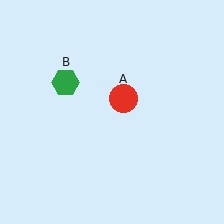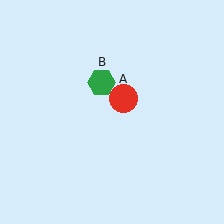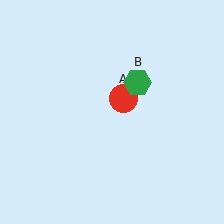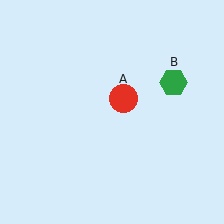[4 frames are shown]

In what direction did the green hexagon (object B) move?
The green hexagon (object B) moved right.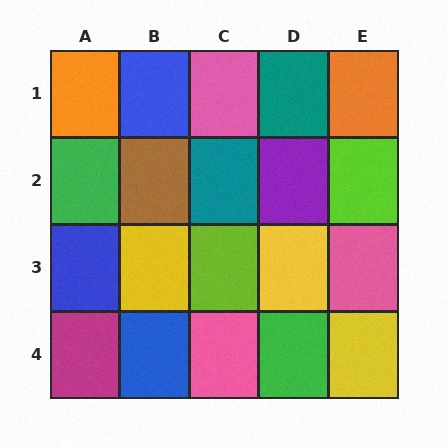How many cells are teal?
2 cells are teal.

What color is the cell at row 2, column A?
Green.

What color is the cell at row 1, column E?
Orange.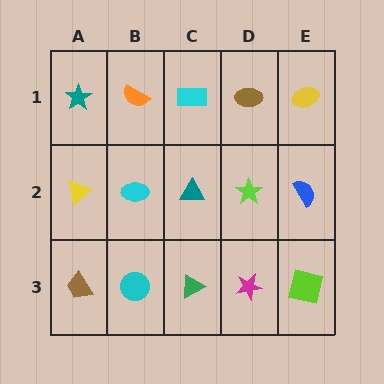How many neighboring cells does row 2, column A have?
3.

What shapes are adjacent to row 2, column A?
A teal star (row 1, column A), a brown trapezoid (row 3, column A), a cyan ellipse (row 2, column B).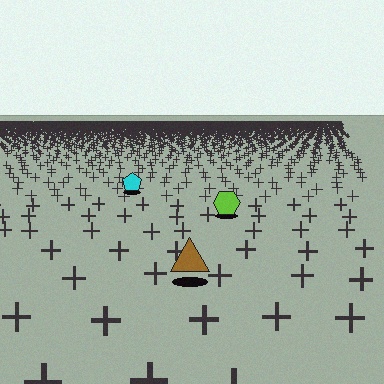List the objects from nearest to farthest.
From nearest to farthest: the brown triangle, the lime hexagon, the cyan pentagon.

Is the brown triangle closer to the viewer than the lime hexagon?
Yes. The brown triangle is closer — you can tell from the texture gradient: the ground texture is coarser near it.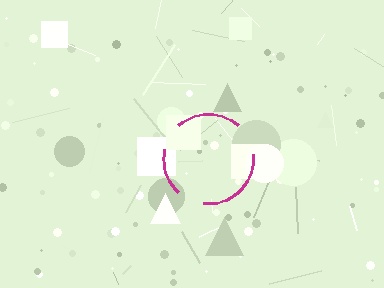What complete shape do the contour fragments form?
The contour fragments form a circle.